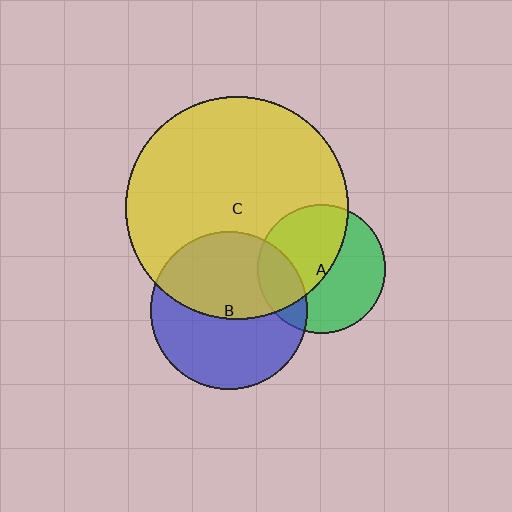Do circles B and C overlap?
Yes.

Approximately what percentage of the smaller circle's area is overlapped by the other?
Approximately 50%.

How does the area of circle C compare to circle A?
Approximately 3.0 times.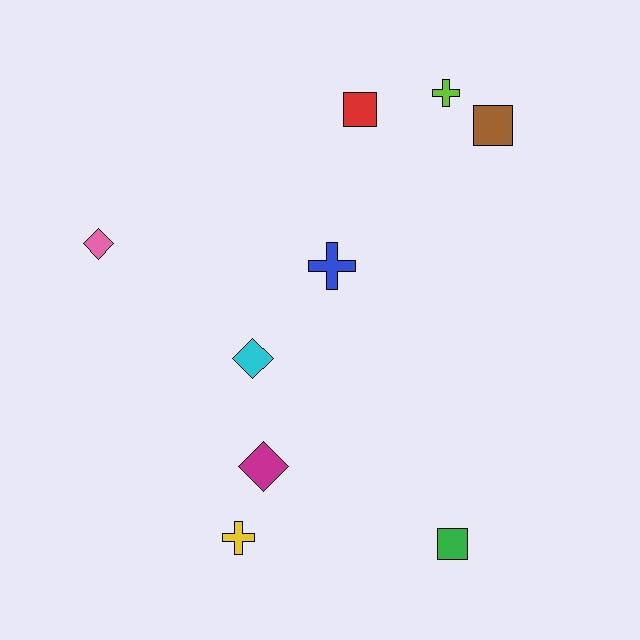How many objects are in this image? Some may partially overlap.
There are 9 objects.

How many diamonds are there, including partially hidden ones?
There are 3 diamonds.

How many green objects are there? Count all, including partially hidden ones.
There is 1 green object.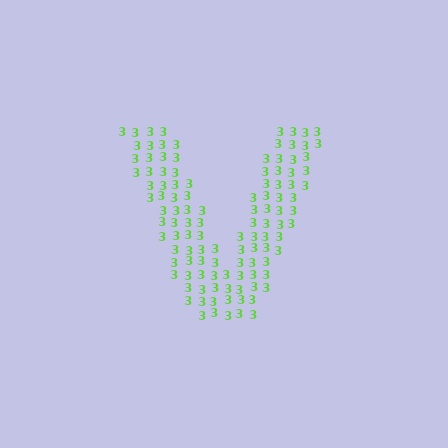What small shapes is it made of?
It is made of small digit 3's.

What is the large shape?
The large shape is the letter V.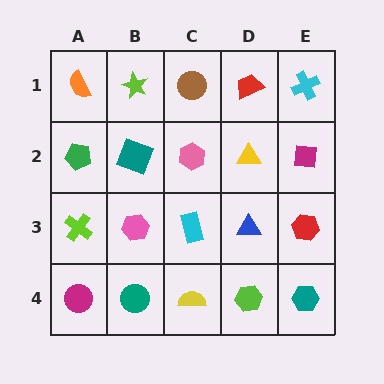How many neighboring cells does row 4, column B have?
3.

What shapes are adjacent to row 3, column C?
A pink hexagon (row 2, column C), a yellow semicircle (row 4, column C), a pink hexagon (row 3, column B), a blue triangle (row 3, column D).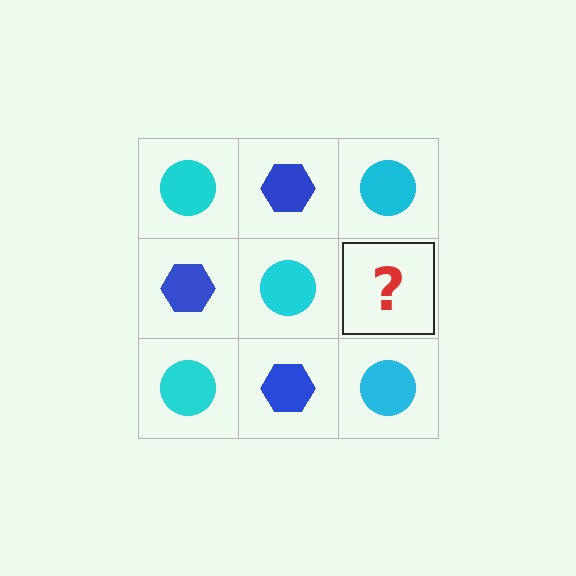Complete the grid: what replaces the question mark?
The question mark should be replaced with a blue hexagon.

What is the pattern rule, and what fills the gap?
The rule is that it alternates cyan circle and blue hexagon in a checkerboard pattern. The gap should be filled with a blue hexagon.